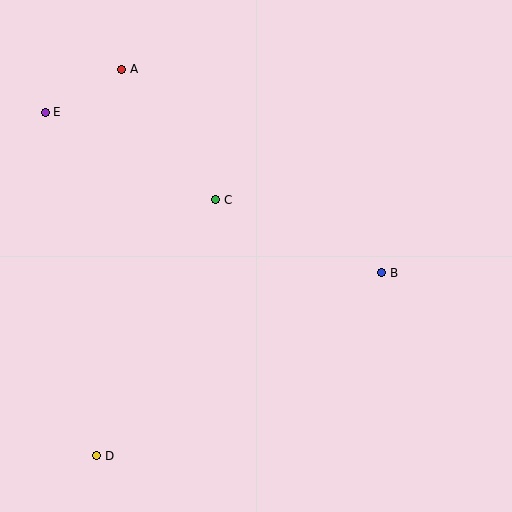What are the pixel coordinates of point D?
Point D is at (97, 456).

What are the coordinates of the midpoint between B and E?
The midpoint between B and E is at (213, 193).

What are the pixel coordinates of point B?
Point B is at (382, 273).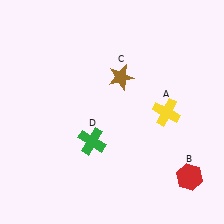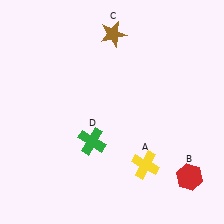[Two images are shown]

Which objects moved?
The objects that moved are: the yellow cross (A), the brown star (C).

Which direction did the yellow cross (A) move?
The yellow cross (A) moved down.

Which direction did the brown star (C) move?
The brown star (C) moved up.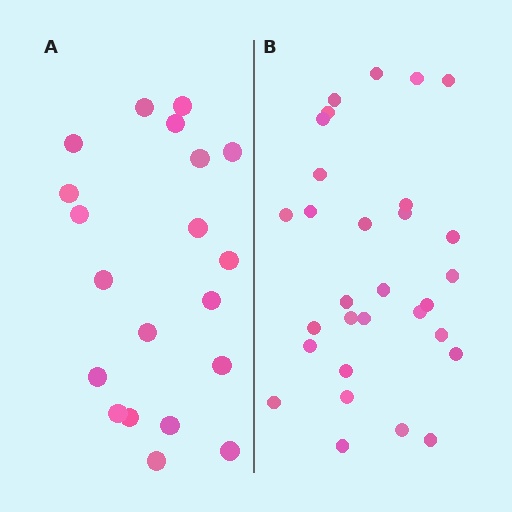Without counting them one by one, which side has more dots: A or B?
Region B (the right region) has more dots.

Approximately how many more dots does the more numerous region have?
Region B has roughly 10 or so more dots than region A.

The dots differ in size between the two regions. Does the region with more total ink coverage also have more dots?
No. Region A has more total ink coverage because its dots are larger, but region B actually contains more individual dots. Total area can be misleading — the number of items is what matters here.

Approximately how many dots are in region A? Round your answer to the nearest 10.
About 20 dots.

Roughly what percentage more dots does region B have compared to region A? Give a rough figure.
About 50% more.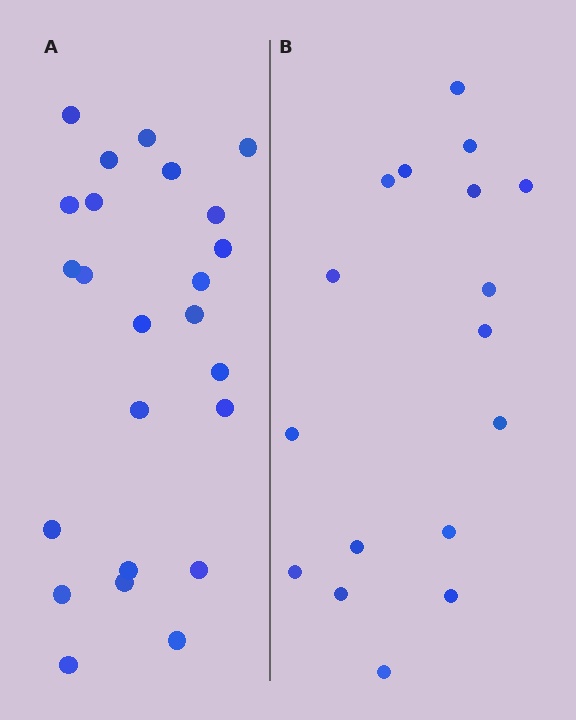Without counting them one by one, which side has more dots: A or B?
Region A (the left region) has more dots.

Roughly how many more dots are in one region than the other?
Region A has roughly 8 or so more dots than region B.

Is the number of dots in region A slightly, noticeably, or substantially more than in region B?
Region A has noticeably more, but not dramatically so. The ratio is roughly 1.4 to 1.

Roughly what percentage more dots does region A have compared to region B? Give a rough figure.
About 40% more.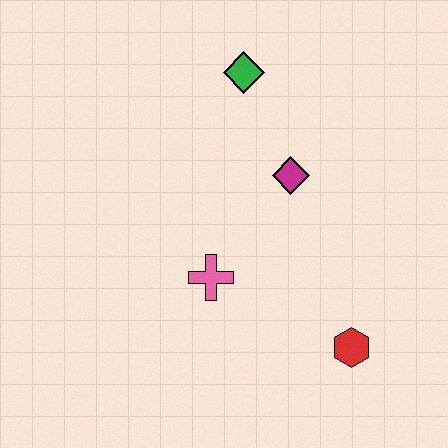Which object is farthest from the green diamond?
The red hexagon is farthest from the green diamond.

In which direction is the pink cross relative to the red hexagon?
The pink cross is to the left of the red hexagon.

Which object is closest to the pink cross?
The magenta diamond is closest to the pink cross.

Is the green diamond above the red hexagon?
Yes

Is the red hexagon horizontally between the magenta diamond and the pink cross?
No